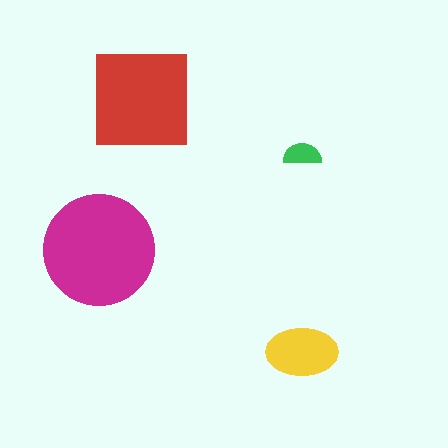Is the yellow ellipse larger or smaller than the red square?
Smaller.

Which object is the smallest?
The green semicircle.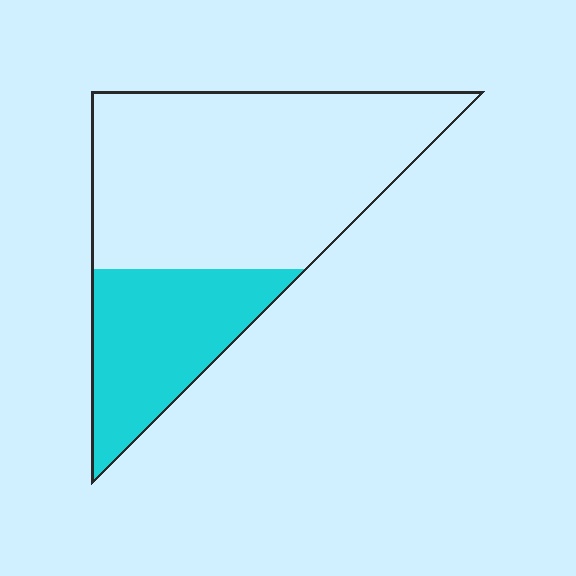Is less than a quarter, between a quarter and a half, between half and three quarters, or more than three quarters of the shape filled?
Between a quarter and a half.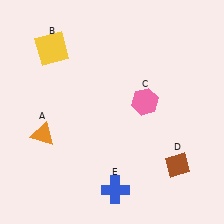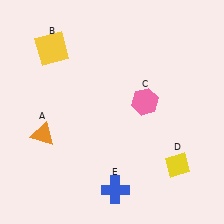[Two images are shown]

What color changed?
The diamond (D) changed from brown in Image 1 to yellow in Image 2.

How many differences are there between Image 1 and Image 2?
There is 1 difference between the two images.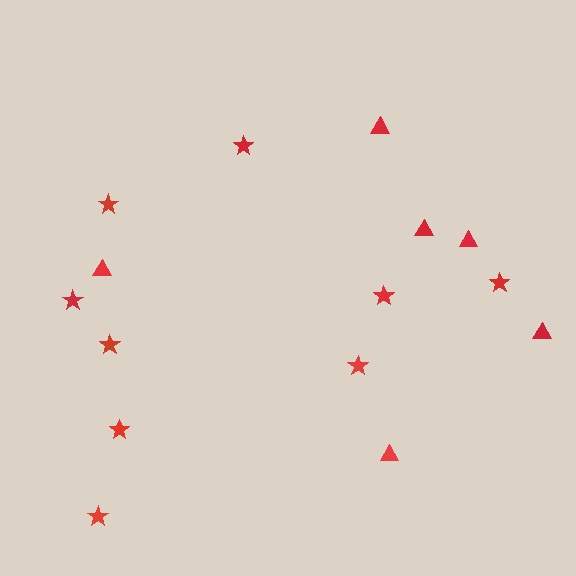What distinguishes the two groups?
There are 2 groups: one group of stars (9) and one group of triangles (6).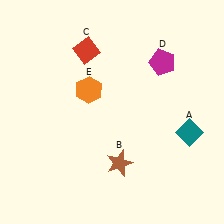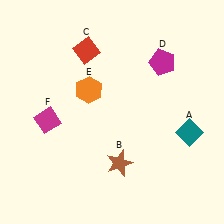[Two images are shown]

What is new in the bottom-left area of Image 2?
A magenta diamond (F) was added in the bottom-left area of Image 2.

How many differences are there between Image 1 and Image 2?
There is 1 difference between the two images.